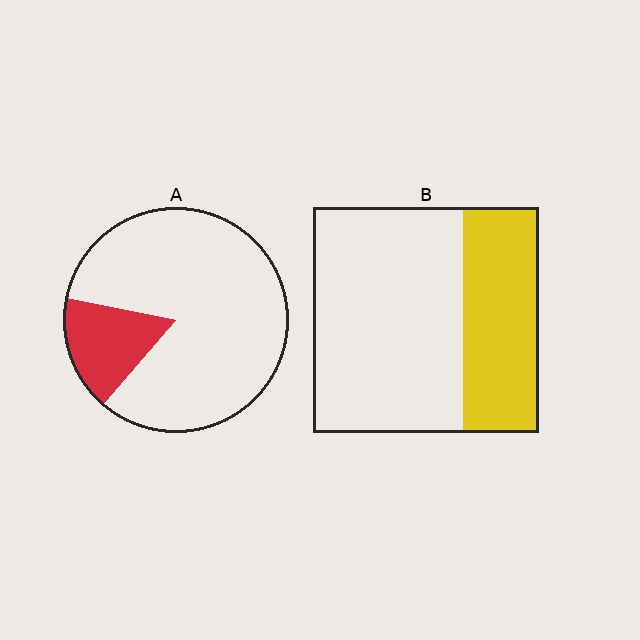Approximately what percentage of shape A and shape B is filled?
A is approximately 15% and B is approximately 35%.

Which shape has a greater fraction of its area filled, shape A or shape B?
Shape B.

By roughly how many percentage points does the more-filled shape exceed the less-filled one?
By roughly 15 percentage points (B over A).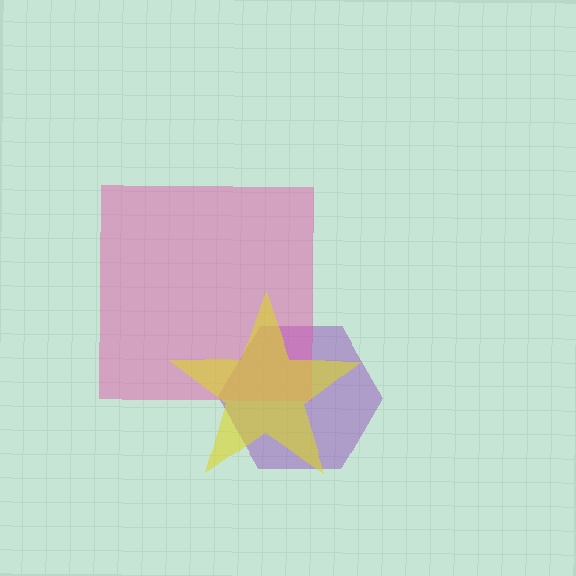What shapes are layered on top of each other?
The layered shapes are: a purple hexagon, a pink square, a yellow star.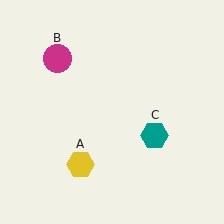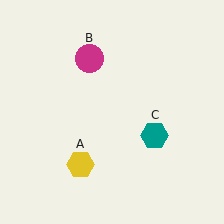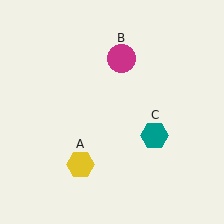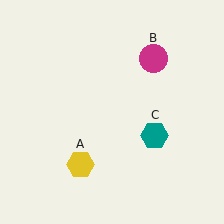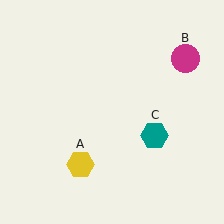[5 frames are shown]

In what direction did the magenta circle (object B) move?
The magenta circle (object B) moved right.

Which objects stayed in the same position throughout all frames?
Yellow hexagon (object A) and teal hexagon (object C) remained stationary.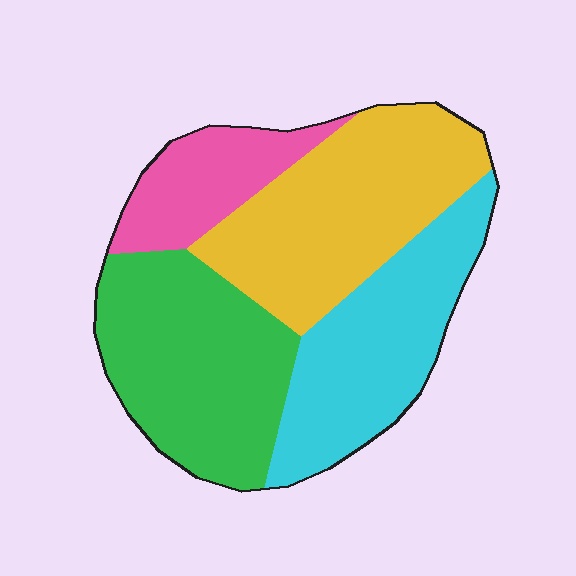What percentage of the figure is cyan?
Cyan covers 26% of the figure.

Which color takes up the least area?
Pink, at roughly 15%.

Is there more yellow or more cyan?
Yellow.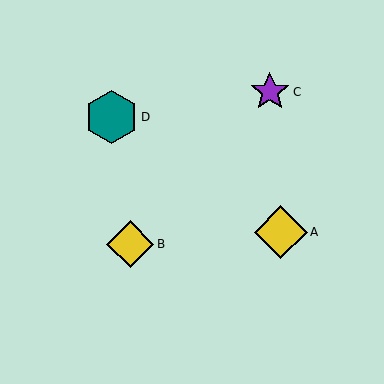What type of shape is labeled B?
Shape B is a yellow diamond.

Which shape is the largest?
The teal hexagon (labeled D) is the largest.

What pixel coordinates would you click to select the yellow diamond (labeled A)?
Click at (281, 232) to select the yellow diamond A.